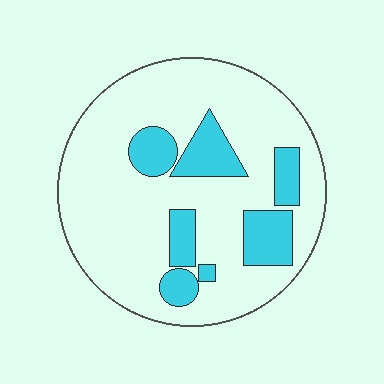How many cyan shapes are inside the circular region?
7.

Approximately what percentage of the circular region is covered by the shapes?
Approximately 20%.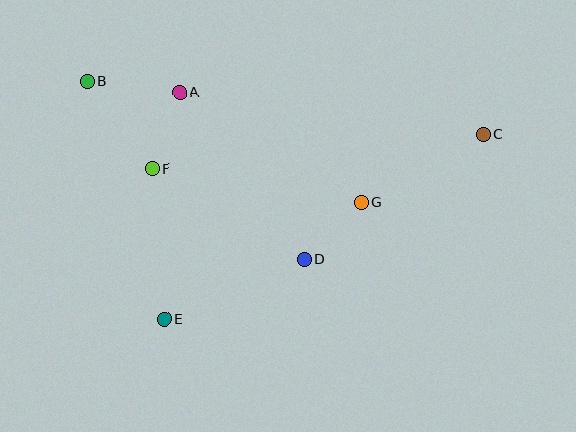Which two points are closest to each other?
Points A and F are closest to each other.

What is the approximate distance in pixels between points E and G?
The distance between E and G is approximately 229 pixels.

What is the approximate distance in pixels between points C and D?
The distance between C and D is approximately 217 pixels.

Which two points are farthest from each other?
Points B and C are farthest from each other.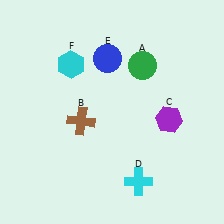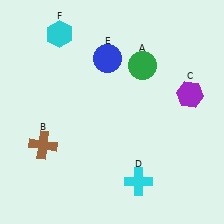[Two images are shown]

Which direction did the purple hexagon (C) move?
The purple hexagon (C) moved up.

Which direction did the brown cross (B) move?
The brown cross (B) moved left.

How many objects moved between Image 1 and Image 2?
3 objects moved between the two images.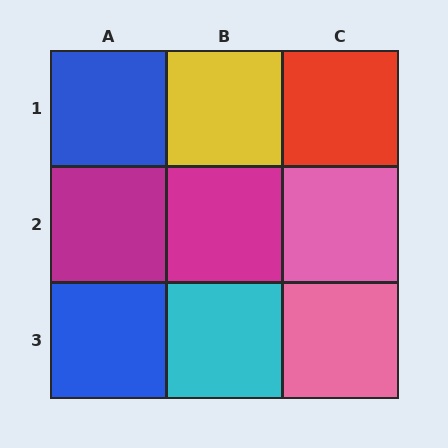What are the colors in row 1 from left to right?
Blue, yellow, red.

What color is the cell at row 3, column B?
Cyan.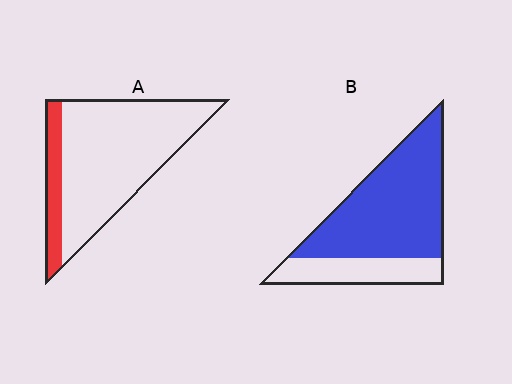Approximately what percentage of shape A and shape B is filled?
A is approximately 15% and B is approximately 75%.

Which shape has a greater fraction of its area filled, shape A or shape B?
Shape B.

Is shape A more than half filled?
No.